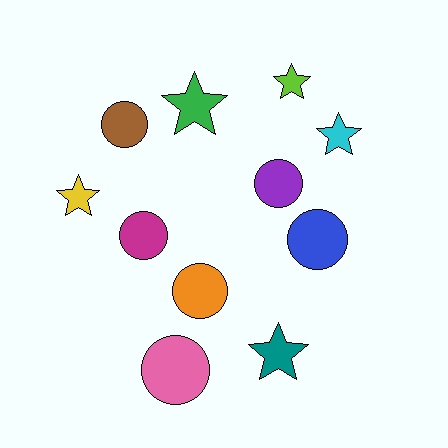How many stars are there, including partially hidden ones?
There are 5 stars.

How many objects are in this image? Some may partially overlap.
There are 11 objects.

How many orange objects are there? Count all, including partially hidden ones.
There is 1 orange object.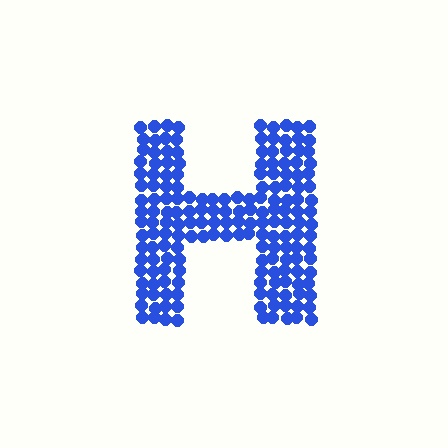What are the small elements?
The small elements are circles.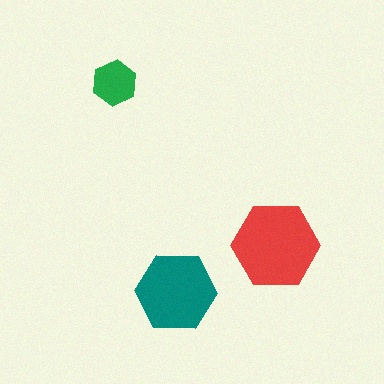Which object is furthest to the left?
The green hexagon is leftmost.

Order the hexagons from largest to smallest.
the red one, the teal one, the green one.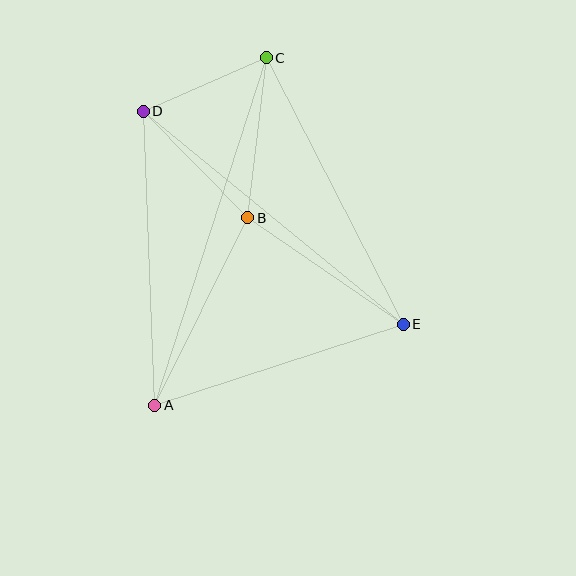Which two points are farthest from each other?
Points A and C are farthest from each other.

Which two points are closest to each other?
Points C and D are closest to each other.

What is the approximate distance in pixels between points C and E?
The distance between C and E is approximately 299 pixels.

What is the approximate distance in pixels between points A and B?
The distance between A and B is approximately 209 pixels.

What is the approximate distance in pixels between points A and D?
The distance between A and D is approximately 294 pixels.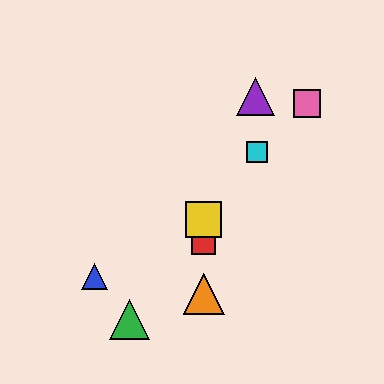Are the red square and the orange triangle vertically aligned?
Yes, both are at x≈204.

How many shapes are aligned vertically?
3 shapes (the red square, the yellow square, the orange triangle) are aligned vertically.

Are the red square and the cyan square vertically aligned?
No, the red square is at x≈204 and the cyan square is at x≈257.